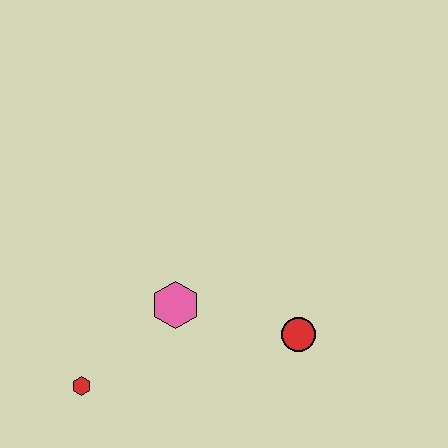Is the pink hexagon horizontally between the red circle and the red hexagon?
Yes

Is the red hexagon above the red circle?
No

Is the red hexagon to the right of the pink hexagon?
No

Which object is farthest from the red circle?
The red hexagon is farthest from the red circle.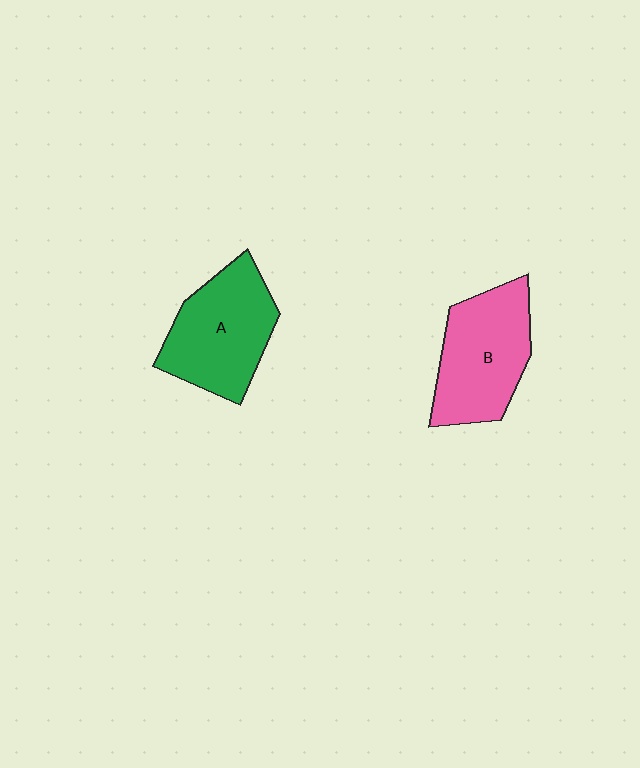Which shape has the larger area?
Shape A (green).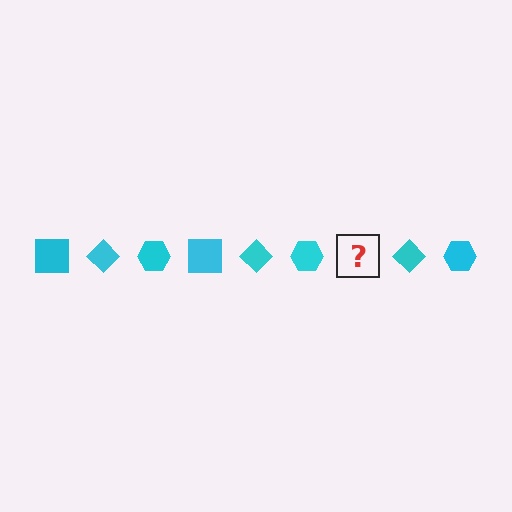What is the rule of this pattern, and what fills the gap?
The rule is that the pattern cycles through square, diamond, hexagon shapes in cyan. The gap should be filled with a cyan square.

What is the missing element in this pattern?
The missing element is a cyan square.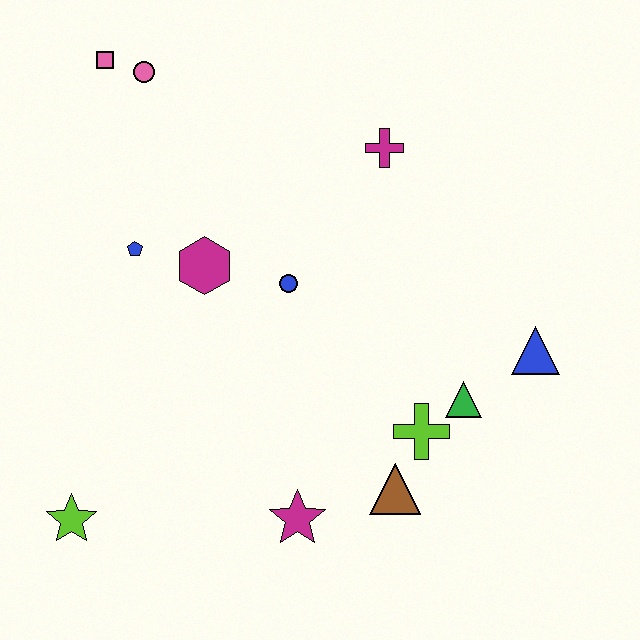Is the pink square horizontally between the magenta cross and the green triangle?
No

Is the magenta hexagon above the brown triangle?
Yes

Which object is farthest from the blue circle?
The lime star is farthest from the blue circle.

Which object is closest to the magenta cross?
The blue circle is closest to the magenta cross.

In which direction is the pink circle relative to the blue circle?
The pink circle is above the blue circle.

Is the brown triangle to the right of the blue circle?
Yes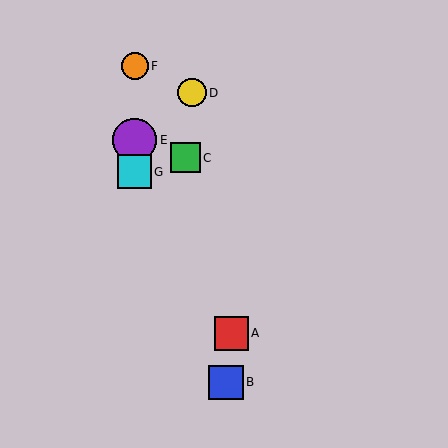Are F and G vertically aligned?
Yes, both are at x≈135.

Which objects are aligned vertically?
Objects E, F, G are aligned vertically.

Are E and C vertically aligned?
No, E is at x≈135 and C is at x≈185.